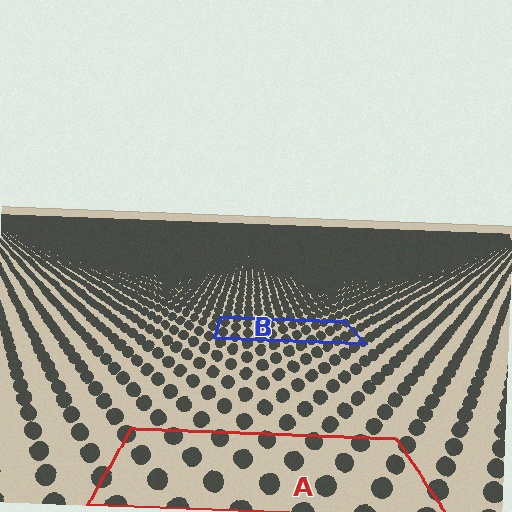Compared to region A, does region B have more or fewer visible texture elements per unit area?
Region B has more texture elements per unit area — they are packed more densely because it is farther away.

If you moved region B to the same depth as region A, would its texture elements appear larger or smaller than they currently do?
They would appear larger. At a closer depth, the same texture elements are projected at a bigger on-screen size.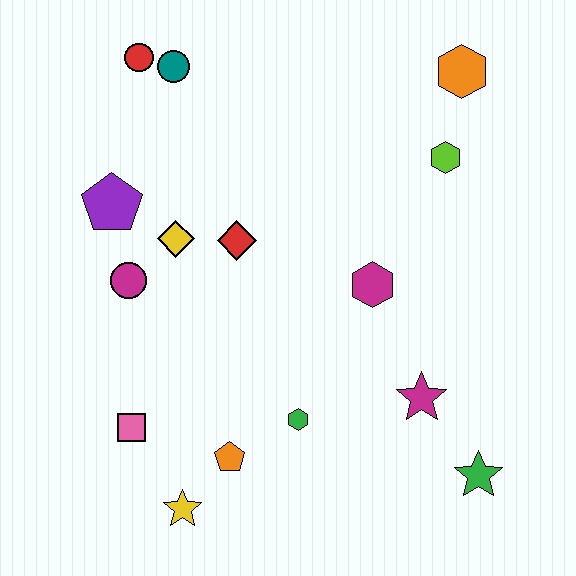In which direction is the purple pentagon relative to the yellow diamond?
The purple pentagon is to the left of the yellow diamond.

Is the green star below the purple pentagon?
Yes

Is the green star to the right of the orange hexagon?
Yes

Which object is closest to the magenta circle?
The yellow diamond is closest to the magenta circle.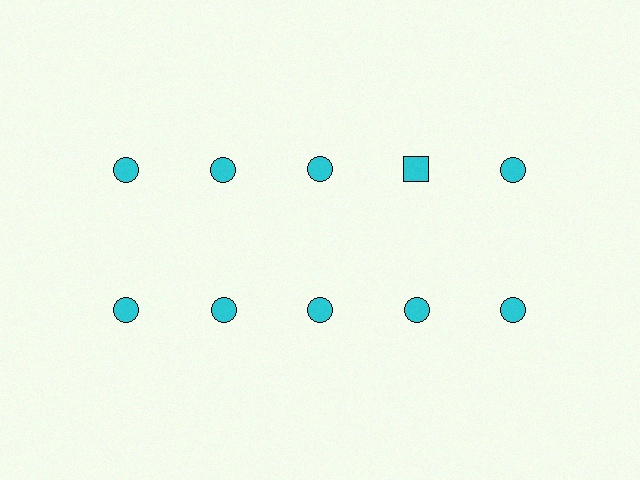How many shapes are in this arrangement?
There are 10 shapes arranged in a grid pattern.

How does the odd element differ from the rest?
It has a different shape: square instead of circle.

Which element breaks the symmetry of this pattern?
The cyan square in the top row, second from right column breaks the symmetry. All other shapes are cyan circles.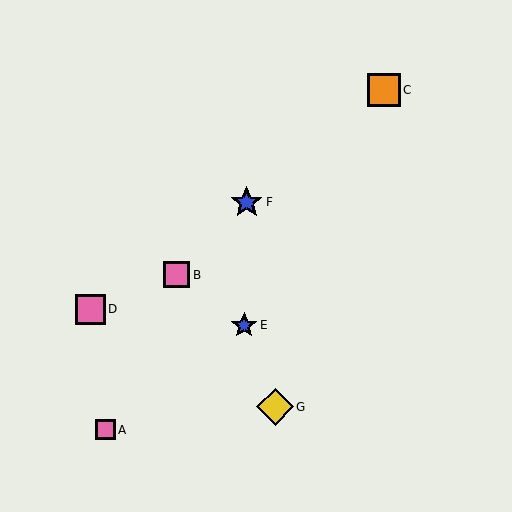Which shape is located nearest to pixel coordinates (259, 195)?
The blue star (labeled F) at (247, 202) is nearest to that location.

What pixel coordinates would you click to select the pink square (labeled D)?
Click at (90, 309) to select the pink square D.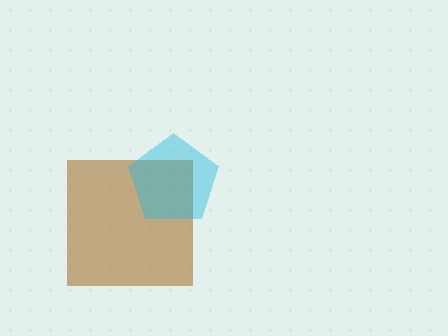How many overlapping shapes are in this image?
There are 2 overlapping shapes in the image.